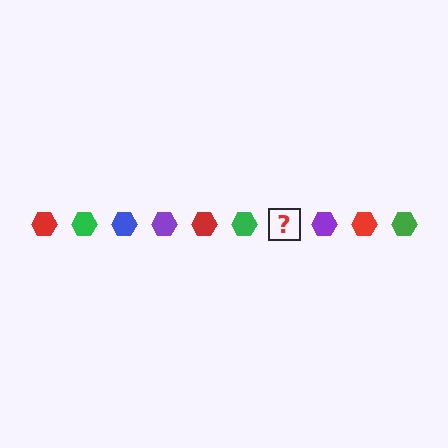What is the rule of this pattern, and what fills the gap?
The rule is that the pattern cycles through red, green, blue, purple hexagons. The gap should be filled with a blue hexagon.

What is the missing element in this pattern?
The missing element is a blue hexagon.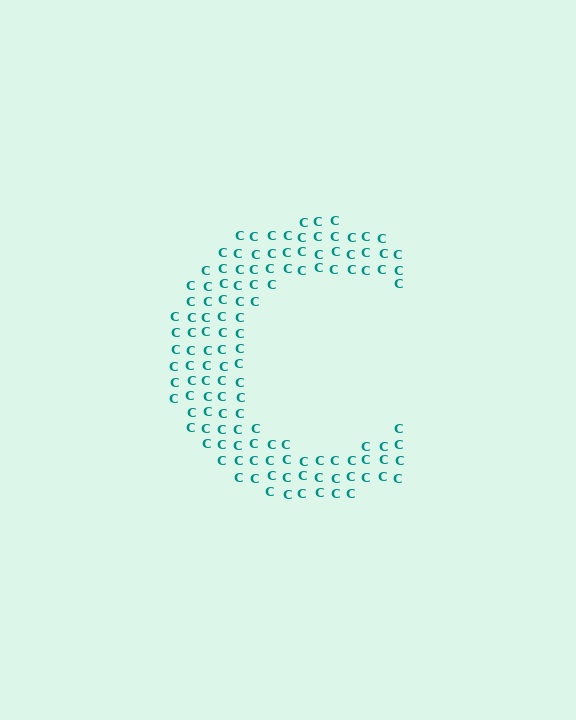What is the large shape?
The large shape is the letter C.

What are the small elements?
The small elements are letter C's.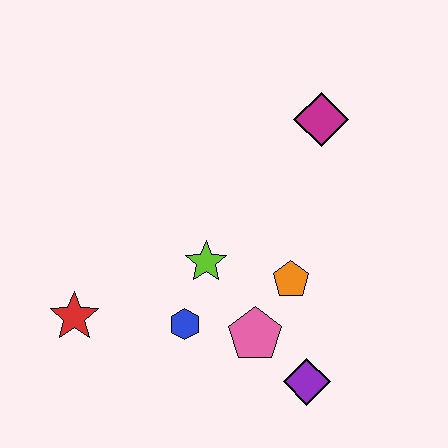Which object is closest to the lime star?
The blue hexagon is closest to the lime star.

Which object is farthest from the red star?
The magenta diamond is farthest from the red star.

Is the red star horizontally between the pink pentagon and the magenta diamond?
No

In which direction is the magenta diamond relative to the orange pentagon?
The magenta diamond is above the orange pentagon.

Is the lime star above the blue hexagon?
Yes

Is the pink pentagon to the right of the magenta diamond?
No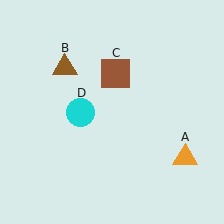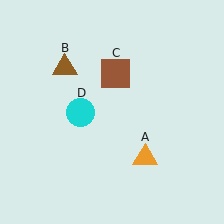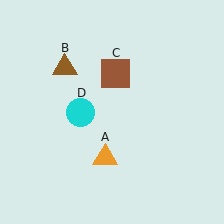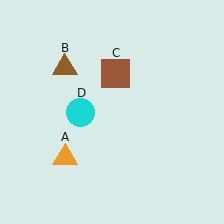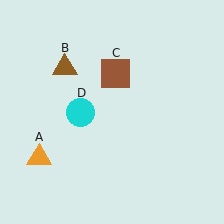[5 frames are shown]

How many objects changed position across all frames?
1 object changed position: orange triangle (object A).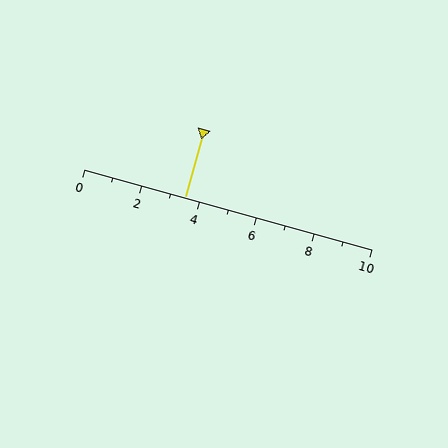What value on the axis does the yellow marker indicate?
The marker indicates approximately 3.5.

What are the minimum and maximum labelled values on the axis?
The axis runs from 0 to 10.